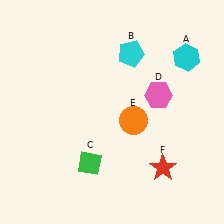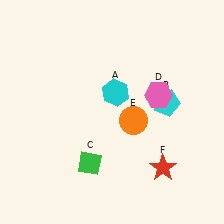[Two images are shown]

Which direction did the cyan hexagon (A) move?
The cyan hexagon (A) moved left.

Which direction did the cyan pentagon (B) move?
The cyan pentagon (B) moved down.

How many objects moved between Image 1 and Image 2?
2 objects moved between the two images.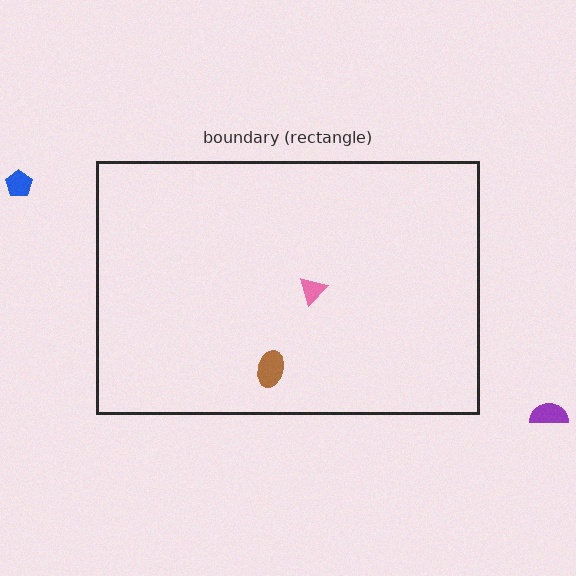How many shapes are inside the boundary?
2 inside, 2 outside.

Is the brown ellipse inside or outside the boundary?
Inside.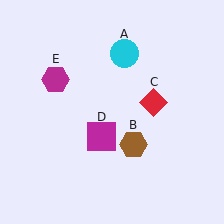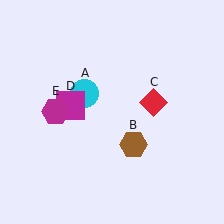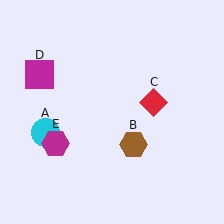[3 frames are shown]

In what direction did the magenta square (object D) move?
The magenta square (object D) moved up and to the left.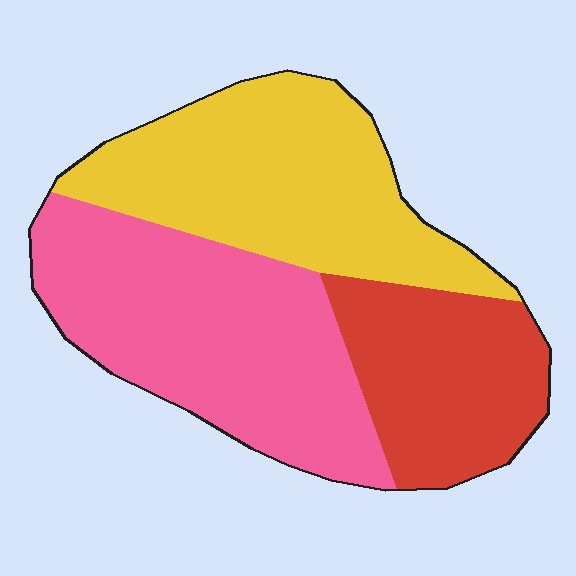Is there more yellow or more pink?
Pink.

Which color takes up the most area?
Pink, at roughly 40%.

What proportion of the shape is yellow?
Yellow covers roughly 35% of the shape.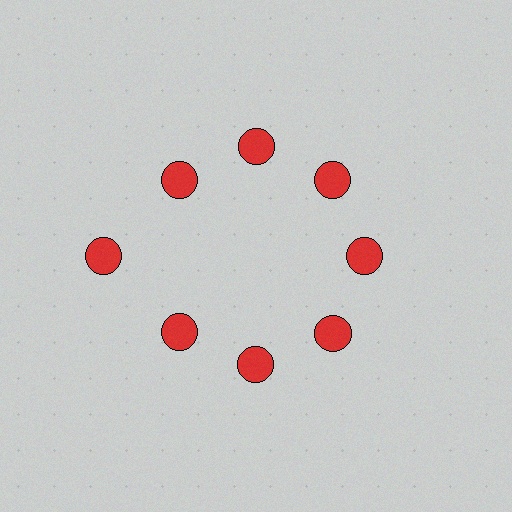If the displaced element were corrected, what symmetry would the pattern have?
It would have 8-fold rotational symmetry — the pattern would map onto itself every 45 degrees.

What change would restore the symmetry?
The symmetry would be restored by moving it inward, back onto the ring so that all 8 circles sit at equal angles and equal distance from the center.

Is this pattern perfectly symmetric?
No. The 8 red circles are arranged in a ring, but one element near the 9 o'clock position is pushed outward from the center, breaking the 8-fold rotational symmetry.